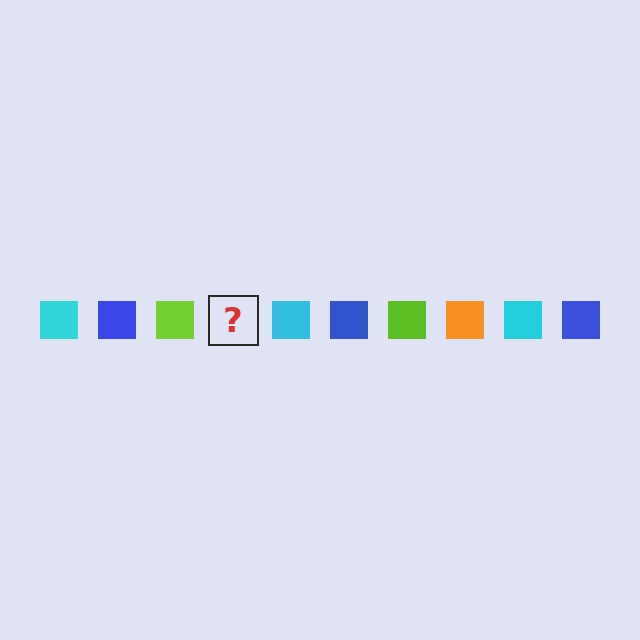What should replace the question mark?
The question mark should be replaced with an orange square.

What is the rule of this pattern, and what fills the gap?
The rule is that the pattern cycles through cyan, blue, lime, orange squares. The gap should be filled with an orange square.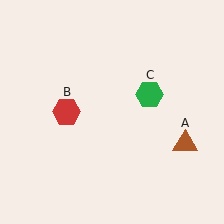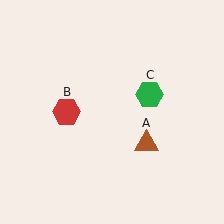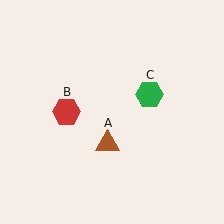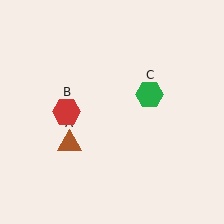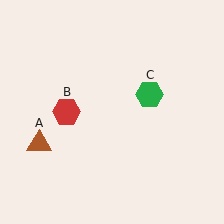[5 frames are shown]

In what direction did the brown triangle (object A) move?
The brown triangle (object A) moved left.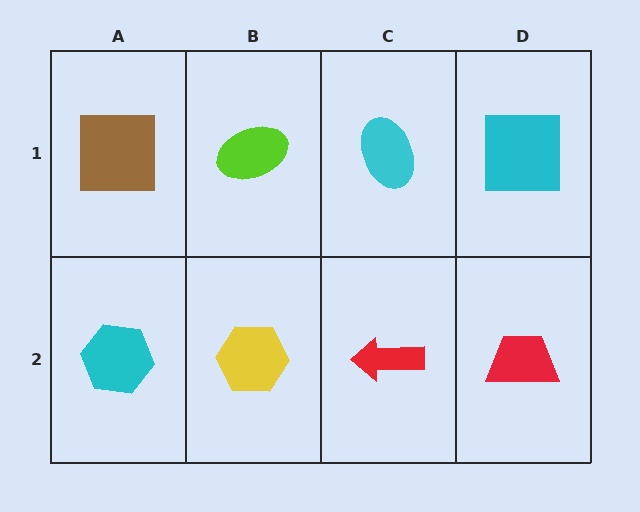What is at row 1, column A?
A brown square.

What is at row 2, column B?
A yellow hexagon.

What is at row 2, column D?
A red trapezoid.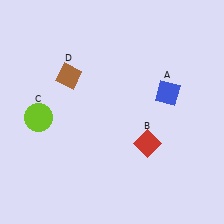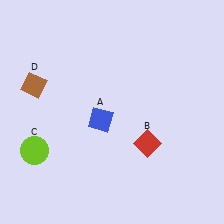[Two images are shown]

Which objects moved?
The objects that moved are: the blue diamond (A), the lime circle (C), the brown diamond (D).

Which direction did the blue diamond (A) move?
The blue diamond (A) moved left.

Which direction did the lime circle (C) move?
The lime circle (C) moved down.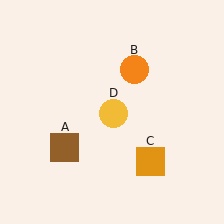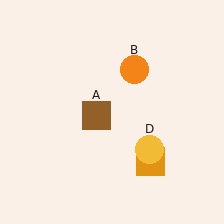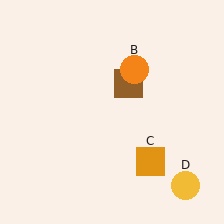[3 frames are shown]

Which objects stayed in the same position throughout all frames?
Orange circle (object B) and orange square (object C) remained stationary.